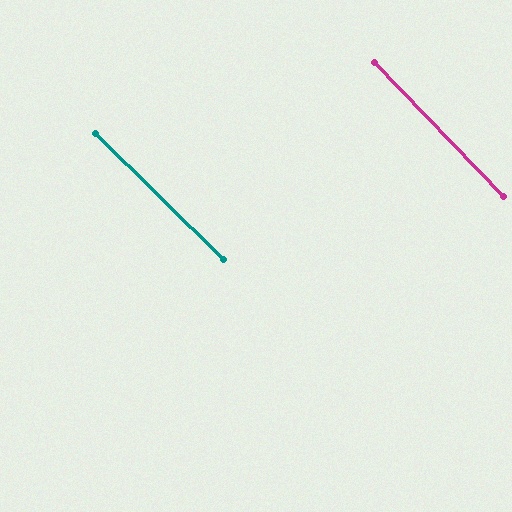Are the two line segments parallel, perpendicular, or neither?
Parallel — their directions differ by only 1.8°.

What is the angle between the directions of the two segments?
Approximately 2 degrees.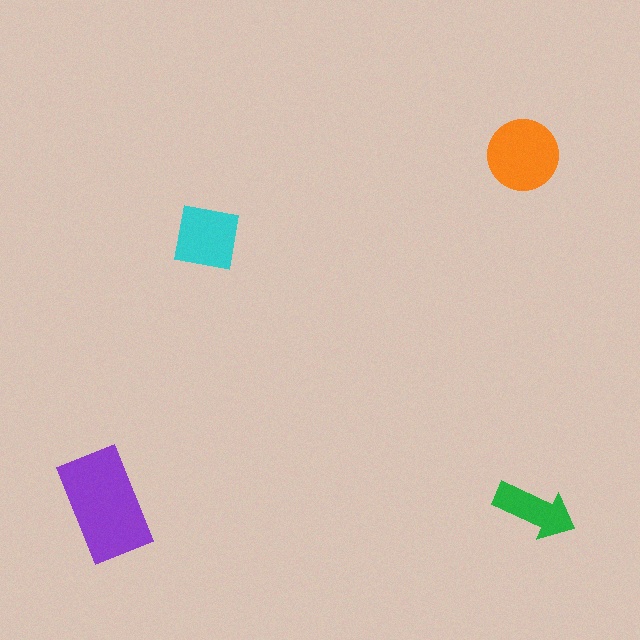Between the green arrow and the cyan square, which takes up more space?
The cyan square.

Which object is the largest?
The purple rectangle.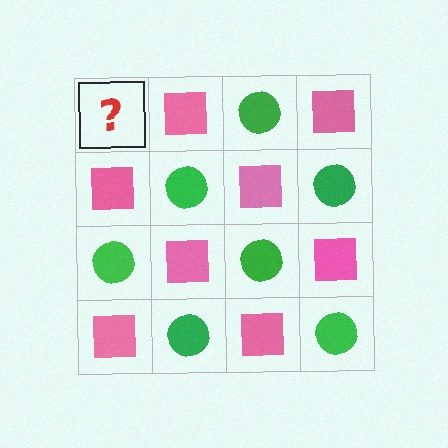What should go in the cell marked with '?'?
The missing cell should contain a green circle.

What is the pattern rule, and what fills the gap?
The rule is that it alternates green circle and pink square in a checkerboard pattern. The gap should be filled with a green circle.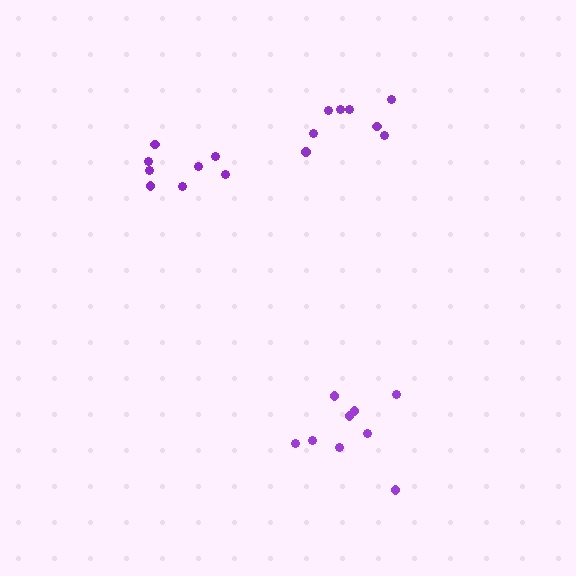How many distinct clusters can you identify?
There are 3 distinct clusters.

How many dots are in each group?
Group 1: 8 dots, Group 2: 9 dots, Group 3: 8 dots (25 total).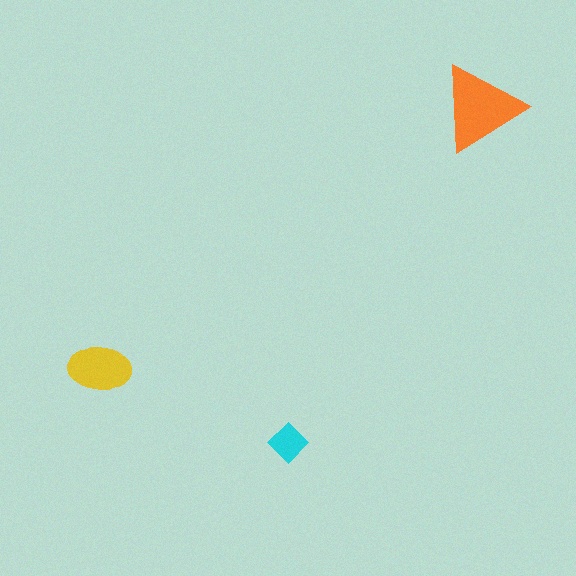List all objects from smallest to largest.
The cyan diamond, the yellow ellipse, the orange triangle.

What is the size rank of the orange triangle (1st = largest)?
1st.